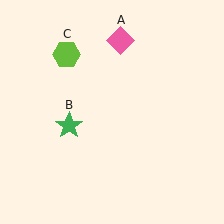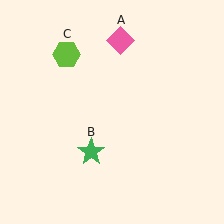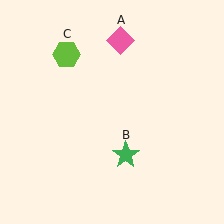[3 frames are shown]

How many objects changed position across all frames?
1 object changed position: green star (object B).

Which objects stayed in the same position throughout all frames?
Pink diamond (object A) and lime hexagon (object C) remained stationary.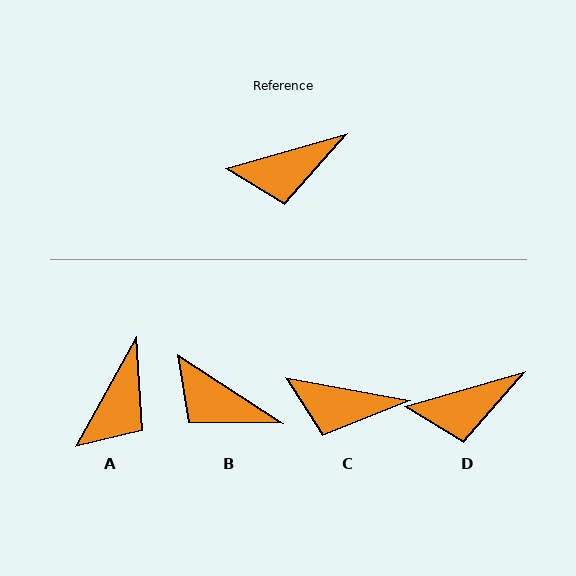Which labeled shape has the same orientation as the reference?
D.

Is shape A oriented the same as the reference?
No, it is off by about 45 degrees.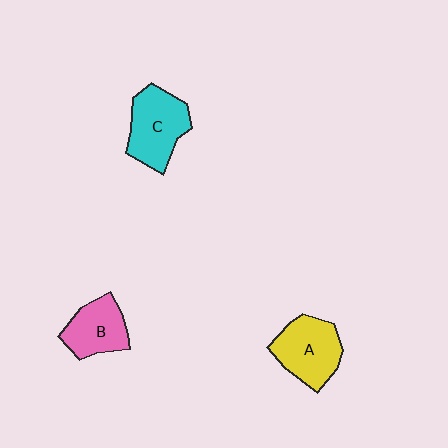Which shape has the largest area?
Shape C (cyan).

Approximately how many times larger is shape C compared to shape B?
Approximately 1.3 times.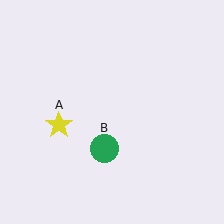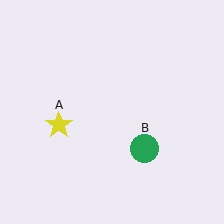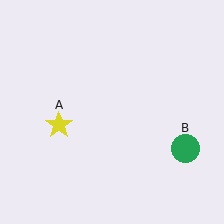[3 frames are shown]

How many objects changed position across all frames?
1 object changed position: green circle (object B).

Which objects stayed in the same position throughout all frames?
Yellow star (object A) remained stationary.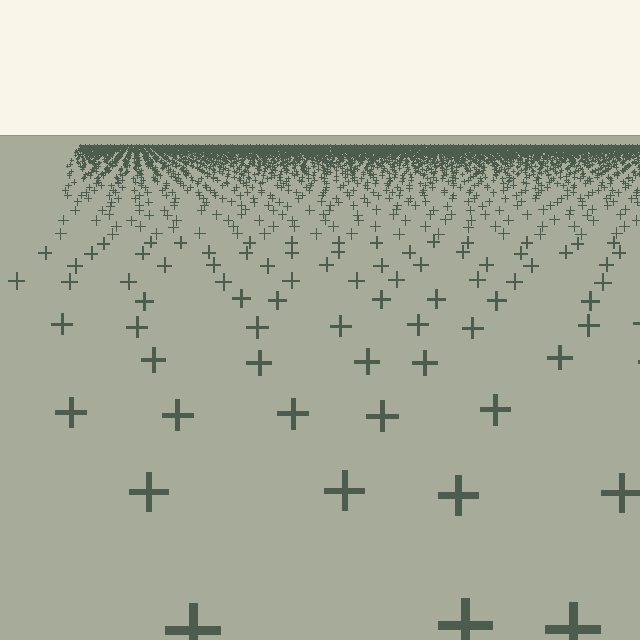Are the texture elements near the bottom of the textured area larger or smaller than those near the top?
Larger. Near the bottom, elements are closer to the viewer and appear at a bigger on-screen size.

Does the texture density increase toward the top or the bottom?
Density increases toward the top.